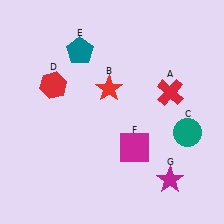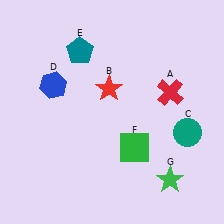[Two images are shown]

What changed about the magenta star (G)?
In Image 1, G is magenta. In Image 2, it changed to green.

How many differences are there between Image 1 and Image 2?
There are 3 differences between the two images.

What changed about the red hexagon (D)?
In Image 1, D is red. In Image 2, it changed to blue.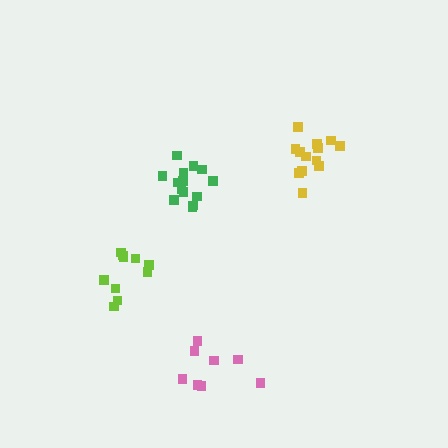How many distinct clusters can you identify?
There are 4 distinct clusters.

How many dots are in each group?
Group 1: 14 dots, Group 2: 10 dots, Group 3: 13 dots, Group 4: 8 dots (45 total).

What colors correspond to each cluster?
The clusters are colored: green, lime, yellow, pink.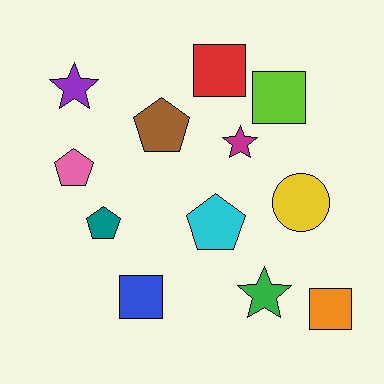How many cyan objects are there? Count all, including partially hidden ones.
There is 1 cyan object.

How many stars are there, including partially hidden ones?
There are 3 stars.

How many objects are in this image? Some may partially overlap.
There are 12 objects.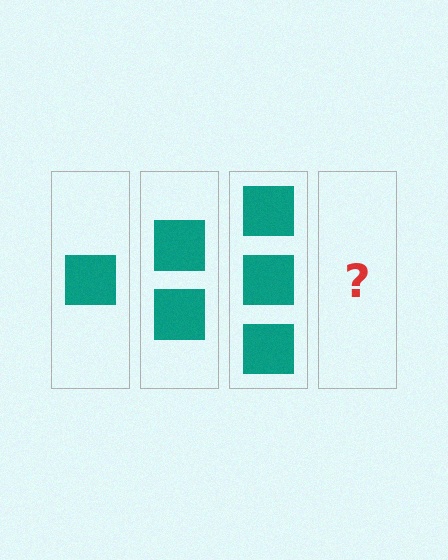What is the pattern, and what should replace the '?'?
The pattern is that each step adds one more square. The '?' should be 4 squares.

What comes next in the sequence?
The next element should be 4 squares.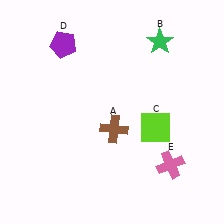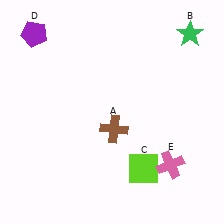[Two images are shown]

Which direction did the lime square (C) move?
The lime square (C) moved down.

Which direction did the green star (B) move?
The green star (B) moved right.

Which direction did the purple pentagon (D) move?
The purple pentagon (D) moved left.